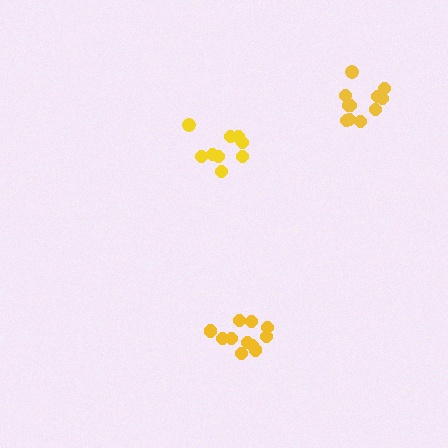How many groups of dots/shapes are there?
There are 3 groups.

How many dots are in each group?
Group 1: 9 dots, Group 2: 11 dots, Group 3: 11 dots (31 total).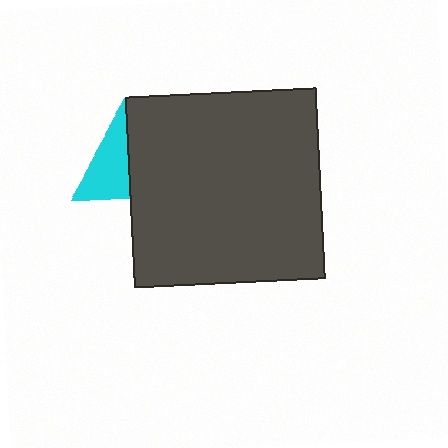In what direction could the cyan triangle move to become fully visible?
The cyan triangle could move left. That would shift it out from behind the dark gray square entirely.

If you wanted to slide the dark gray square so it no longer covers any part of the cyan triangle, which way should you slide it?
Slide it right — that is the most direct way to separate the two shapes.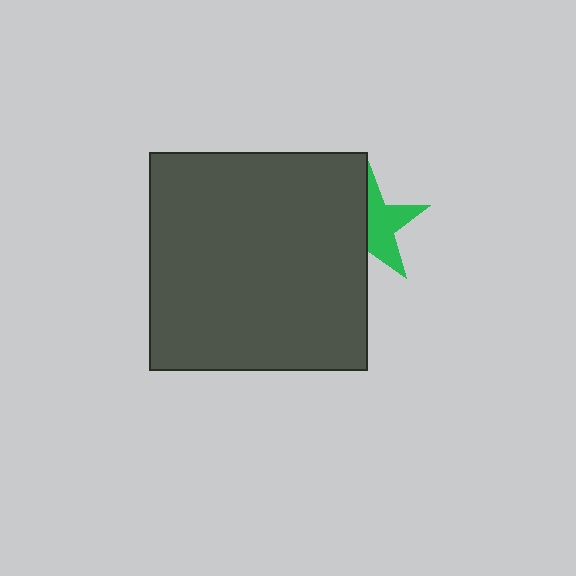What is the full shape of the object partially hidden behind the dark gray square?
The partially hidden object is a green star.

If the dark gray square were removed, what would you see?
You would see the complete green star.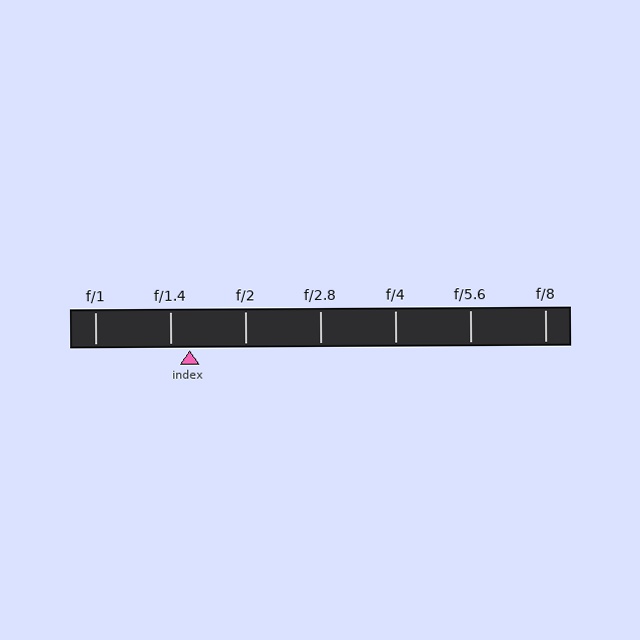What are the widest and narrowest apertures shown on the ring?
The widest aperture shown is f/1 and the narrowest is f/8.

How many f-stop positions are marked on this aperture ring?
There are 7 f-stop positions marked.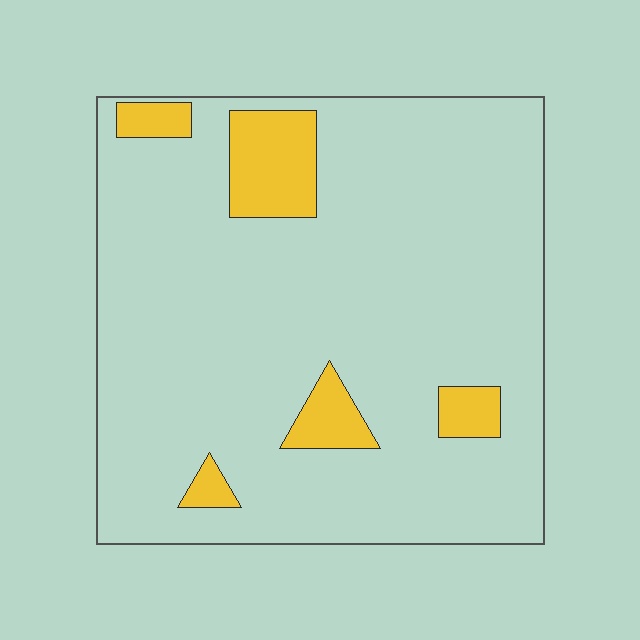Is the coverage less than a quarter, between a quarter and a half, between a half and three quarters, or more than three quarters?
Less than a quarter.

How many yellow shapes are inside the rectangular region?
5.